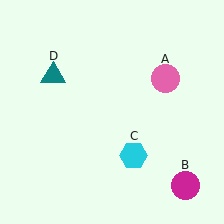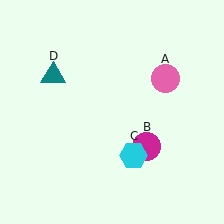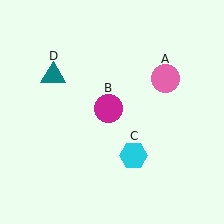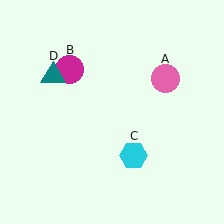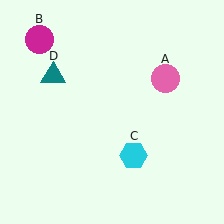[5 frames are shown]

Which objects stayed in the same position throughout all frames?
Pink circle (object A) and cyan hexagon (object C) and teal triangle (object D) remained stationary.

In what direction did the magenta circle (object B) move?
The magenta circle (object B) moved up and to the left.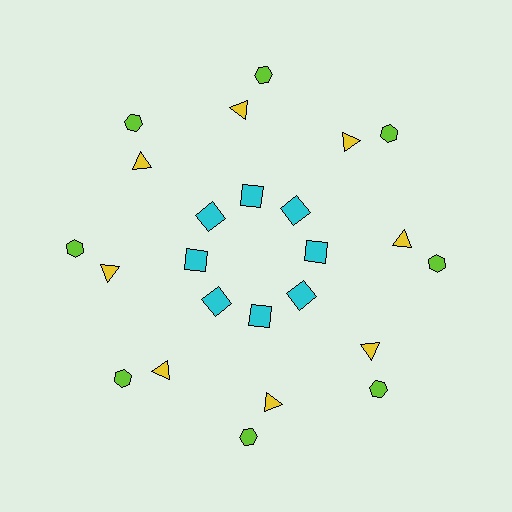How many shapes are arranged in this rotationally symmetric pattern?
There are 24 shapes, arranged in 8 groups of 3.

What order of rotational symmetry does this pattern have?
This pattern has 8-fold rotational symmetry.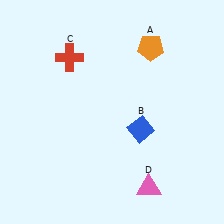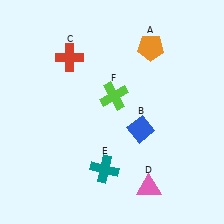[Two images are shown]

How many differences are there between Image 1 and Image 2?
There are 2 differences between the two images.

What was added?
A teal cross (E), a lime cross (F) were added in Image 2.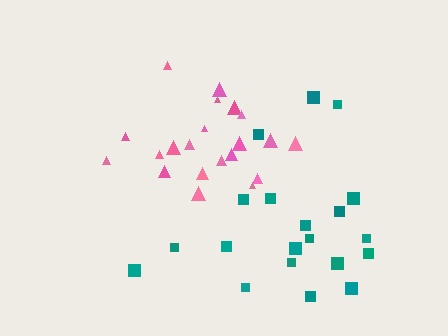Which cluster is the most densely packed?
Pink.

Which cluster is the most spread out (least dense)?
Teal.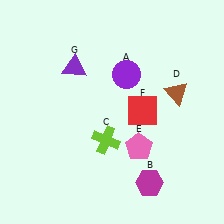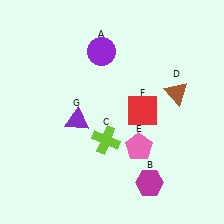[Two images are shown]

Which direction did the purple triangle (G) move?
The purple triangle (G) moved down.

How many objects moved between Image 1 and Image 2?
2 objects moved between the two images.